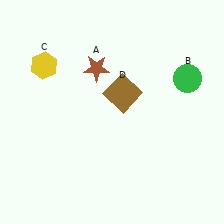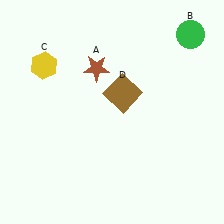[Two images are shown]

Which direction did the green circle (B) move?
The green circle (B) moved up.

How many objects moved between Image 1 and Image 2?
1 object moved between the two images.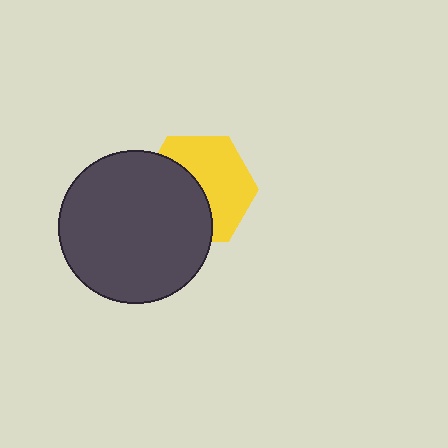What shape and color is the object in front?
The object in front is a dark gray circle.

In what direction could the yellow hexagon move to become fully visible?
The yellow hexagon could move right. That would shift it out from behind the dark gray circle entirely.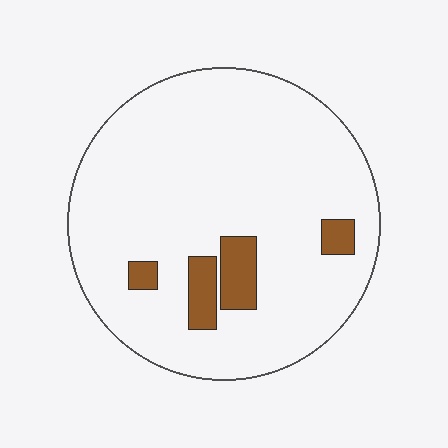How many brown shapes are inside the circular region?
4.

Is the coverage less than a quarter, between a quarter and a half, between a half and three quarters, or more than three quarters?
Less than a quarter.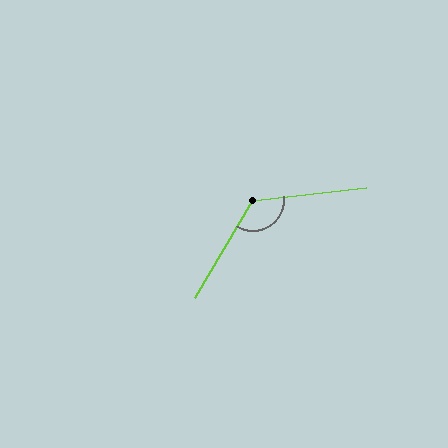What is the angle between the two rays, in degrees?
Approximately 127 degrees.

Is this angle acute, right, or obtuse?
It is obtuse.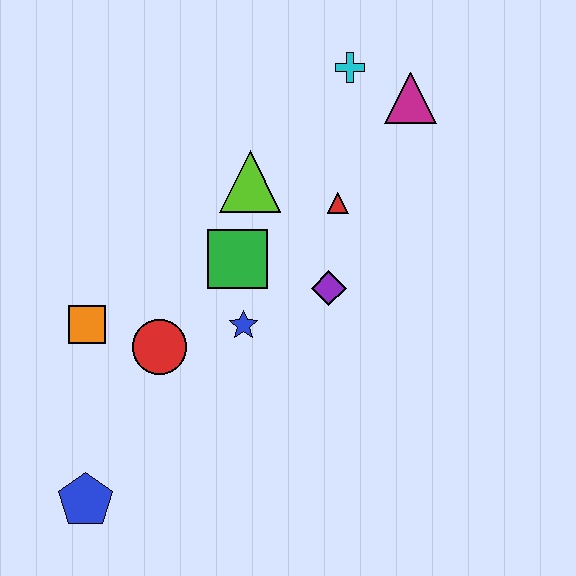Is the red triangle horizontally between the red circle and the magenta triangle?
Yes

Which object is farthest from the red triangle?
The blue pentagon is farthest from the red triangle.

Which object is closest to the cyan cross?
The magenta triangle is closest to the cyan cross.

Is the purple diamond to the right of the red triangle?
No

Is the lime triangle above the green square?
Yes